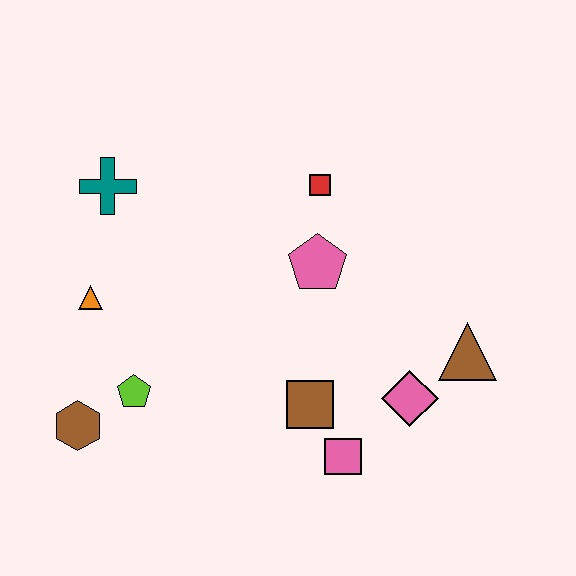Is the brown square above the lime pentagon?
No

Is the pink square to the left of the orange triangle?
No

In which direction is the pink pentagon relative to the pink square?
The pink pentagon is above the pink square.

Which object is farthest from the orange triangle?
The brown triangle is farthest from the orange triangle.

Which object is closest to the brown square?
The pink square is closest to the brown square.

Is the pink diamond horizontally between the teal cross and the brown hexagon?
No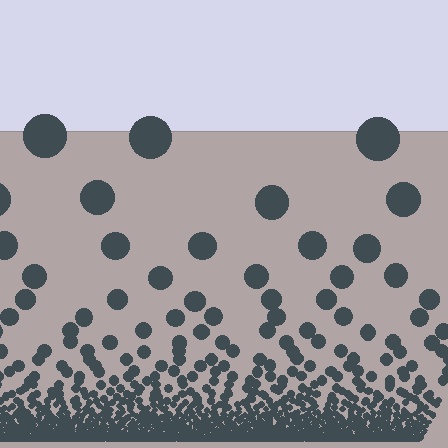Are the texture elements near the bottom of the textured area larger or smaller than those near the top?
Smaller. The gradient is inverted — elements near the bottom are smaller and denser.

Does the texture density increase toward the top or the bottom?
Density increases toward the bottom.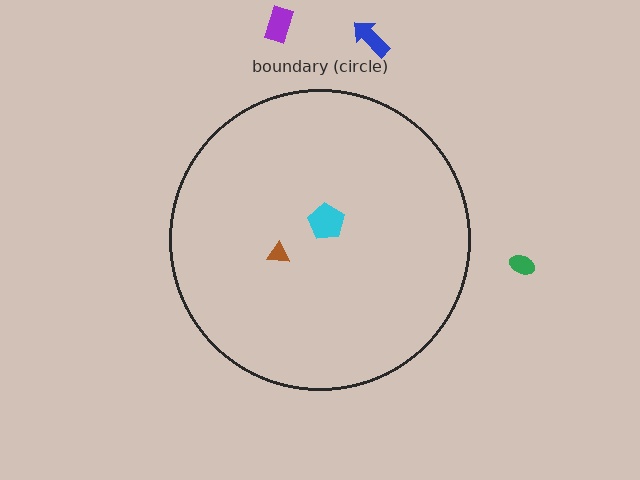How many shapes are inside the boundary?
2 inside, 3 outside.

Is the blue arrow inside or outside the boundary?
Outside.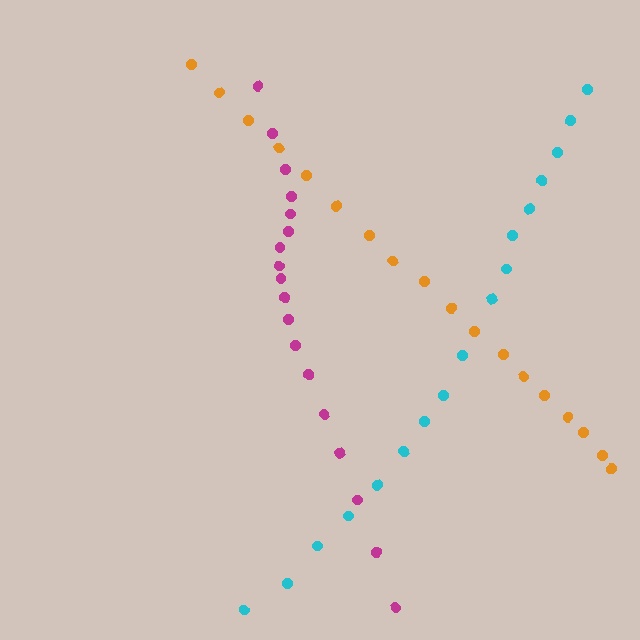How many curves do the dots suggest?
There are 3 distinct paths.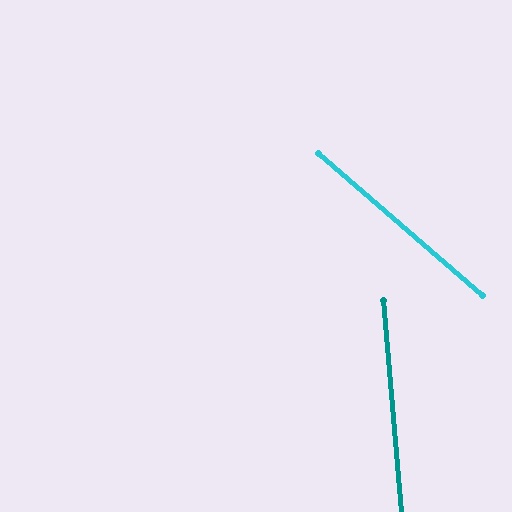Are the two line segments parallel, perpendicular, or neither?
Neither parallel nor perpendicular — they differ by about 44°.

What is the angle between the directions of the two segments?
Approximately 44 degrees.